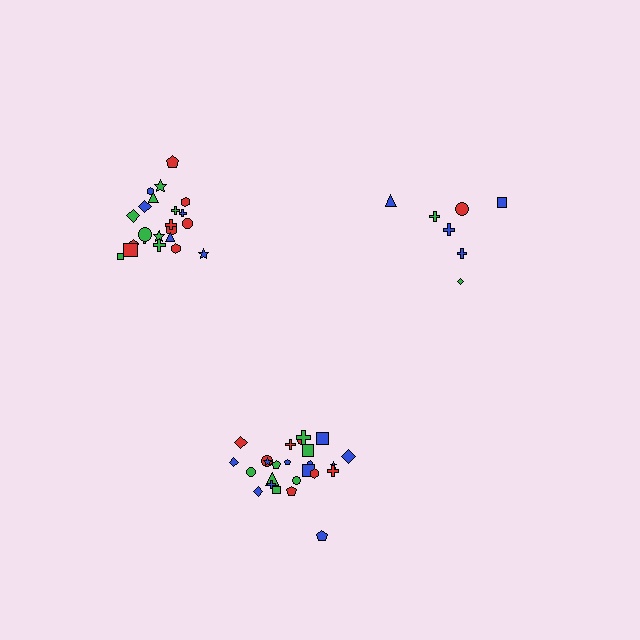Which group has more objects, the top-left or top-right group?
The top-left group.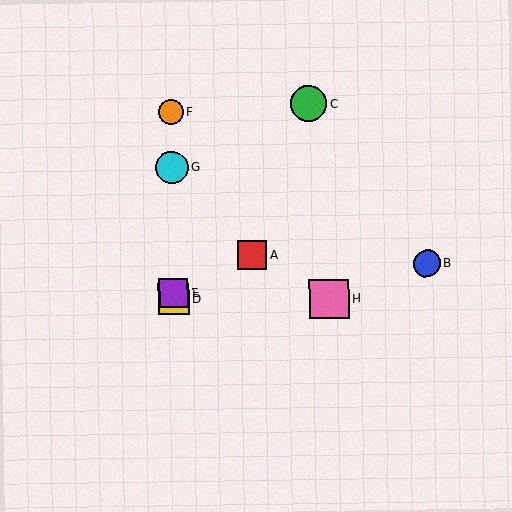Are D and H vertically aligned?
No, D is at x≈174 and H is at x≈329.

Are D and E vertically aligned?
Yes, both are at x≈174.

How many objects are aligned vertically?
4 objects (D, E, F, G) are aligned vertically.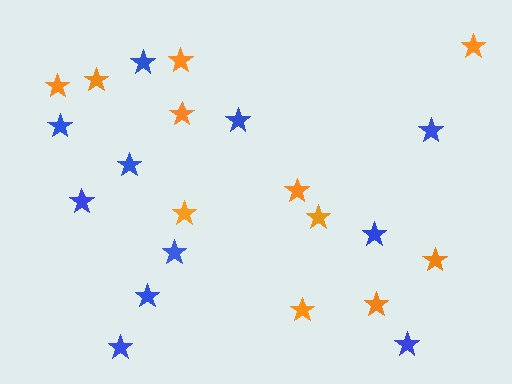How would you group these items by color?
There are 2 groups: one group of blue stars (11) and one group of orange stars (11).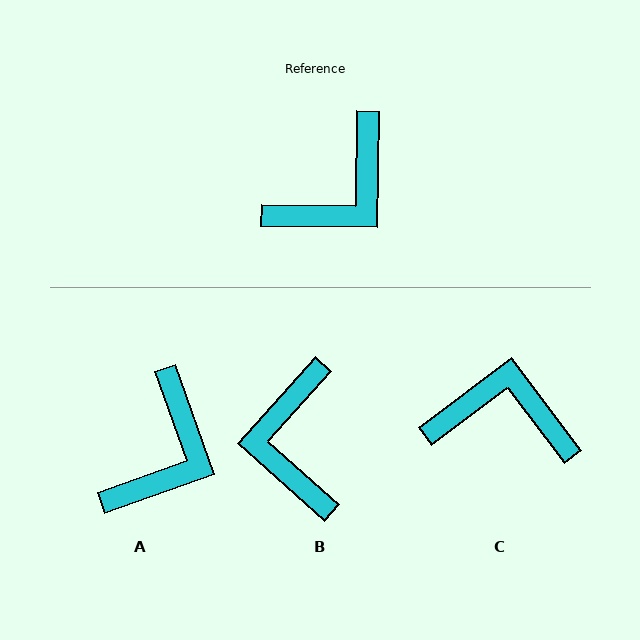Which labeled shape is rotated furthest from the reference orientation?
B, about 131 degrees away.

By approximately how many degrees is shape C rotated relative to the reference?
Approximately 128 degrees counter-clockwise.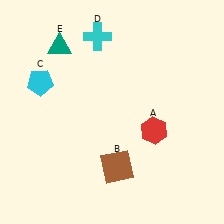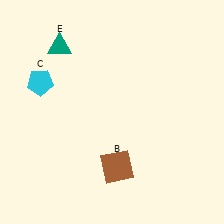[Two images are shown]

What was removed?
The red hexagon (A), the cyan cross (D) were removed in Image 2.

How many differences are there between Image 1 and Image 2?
There are 2 differences between the two images.